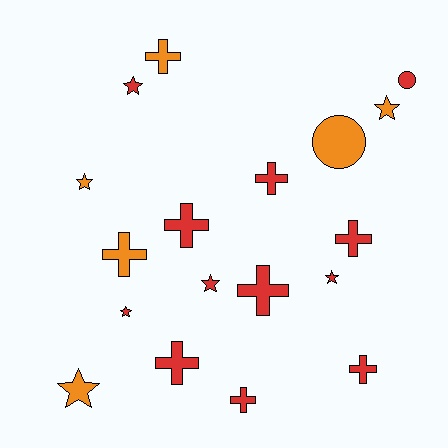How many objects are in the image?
There are 18 objects.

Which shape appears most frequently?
Cross, with 9 objects.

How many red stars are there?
There are 4 red stars.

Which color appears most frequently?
Red, with 12 objects.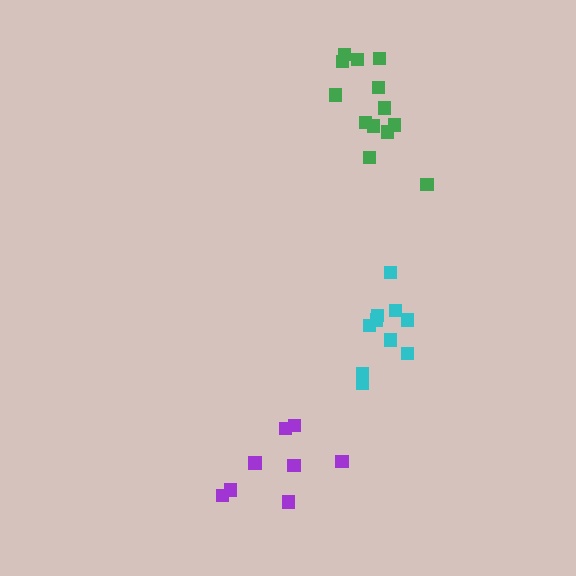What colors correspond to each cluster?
The clusters are colored: green, cyan, purple.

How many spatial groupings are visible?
There are 3 spatial groupings.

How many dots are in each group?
Group 1: 13 dots, Group 2: 10 dots, Group 3: 8 dots (31 total).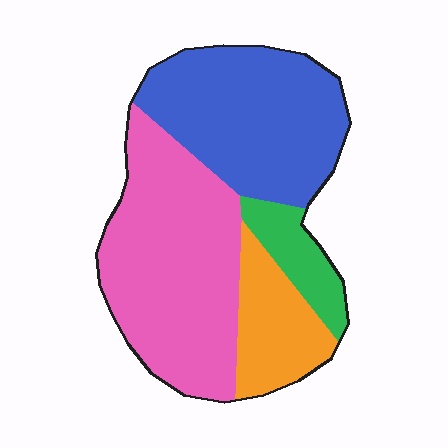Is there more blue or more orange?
Blue.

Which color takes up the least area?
Green, at roughly 10%.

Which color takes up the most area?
Pink, at roughly 40%.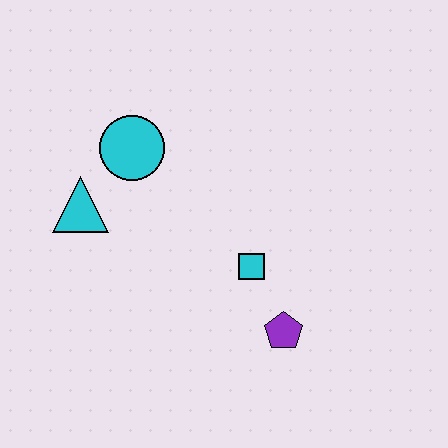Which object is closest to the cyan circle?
The cyan triangle is closest to the cyan circle.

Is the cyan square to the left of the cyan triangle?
No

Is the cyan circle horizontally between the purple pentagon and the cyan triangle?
Yes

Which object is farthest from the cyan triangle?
The purple pentagon is farthest from the cyan triangle.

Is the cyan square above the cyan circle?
No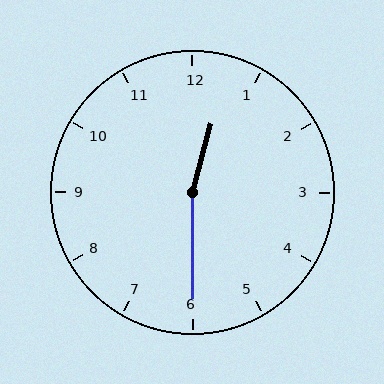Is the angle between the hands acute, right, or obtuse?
It is obtuse.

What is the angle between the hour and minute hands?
Approximately 165 degrees.